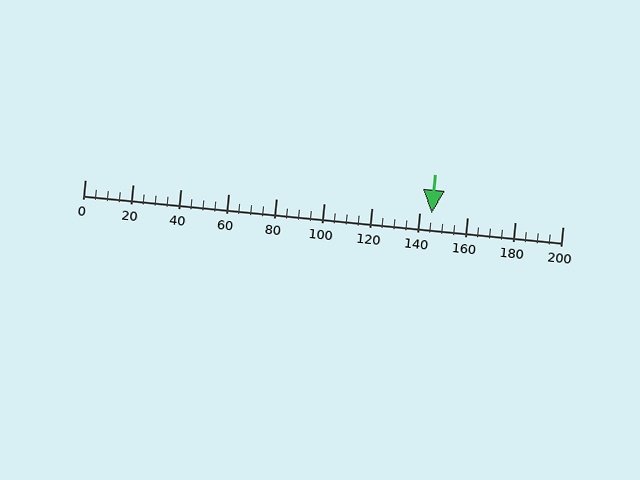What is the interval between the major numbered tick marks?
The major tick marks are spaced 20 units apart.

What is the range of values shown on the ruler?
The ruler shows values from 0 to 200.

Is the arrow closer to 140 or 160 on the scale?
The arrow is closer to 140.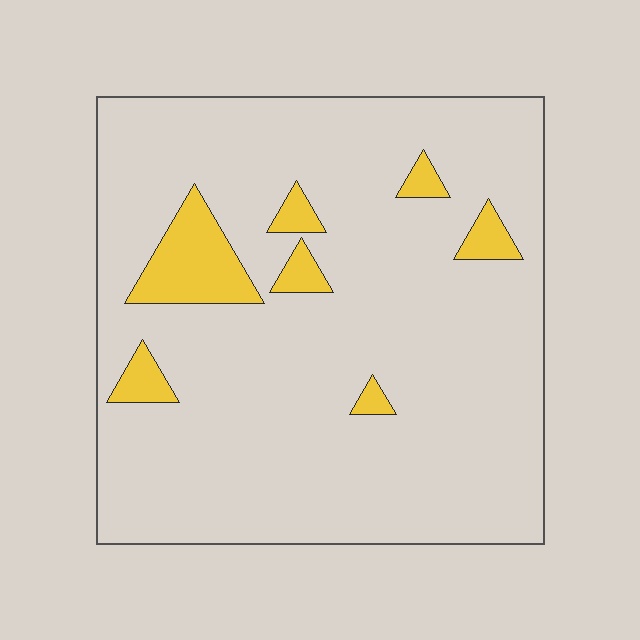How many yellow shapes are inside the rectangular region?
7.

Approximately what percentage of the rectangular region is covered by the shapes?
Approximately 10%.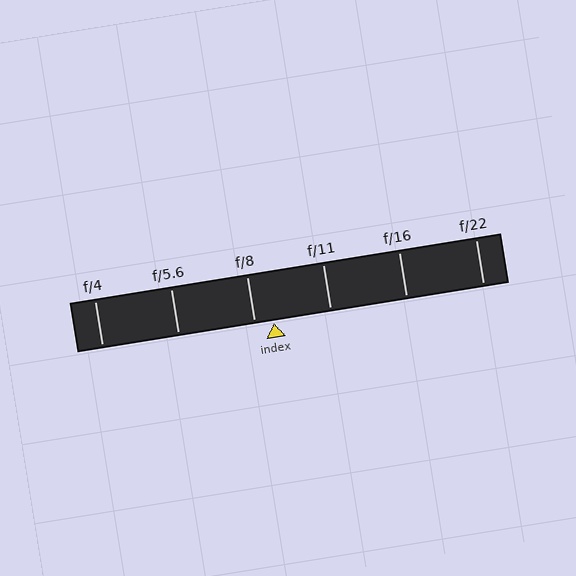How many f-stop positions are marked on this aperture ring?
There are 6 f-stop positions marked.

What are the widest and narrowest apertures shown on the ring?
The widest aperture shown is f/4 and the narrowest is f/22.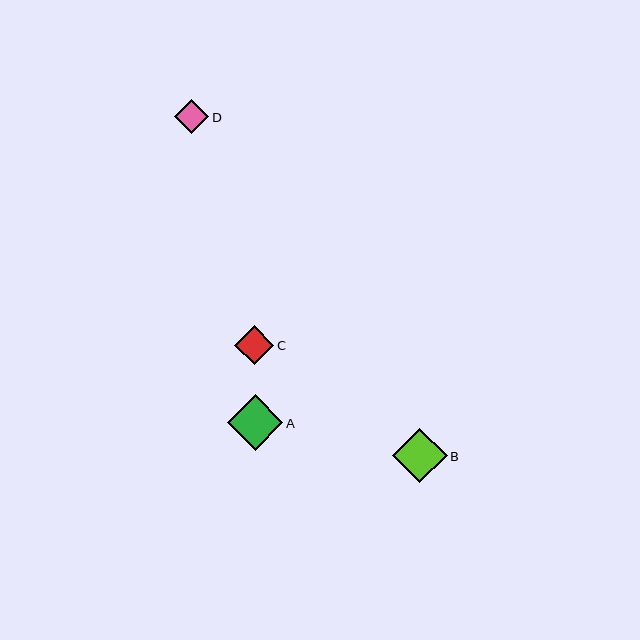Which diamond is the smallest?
Diamond D is the smallest with a size of approximately 34 pixels.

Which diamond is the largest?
Diamond A is the largest with a size of approximately 55 pixels.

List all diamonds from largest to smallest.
From largest to smallest: A, B, C, D.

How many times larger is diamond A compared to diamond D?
Diamond A is approximately 1.6 times the size of diamond D.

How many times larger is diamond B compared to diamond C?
Diamond B is approximately 1.4 times the size of diamond C.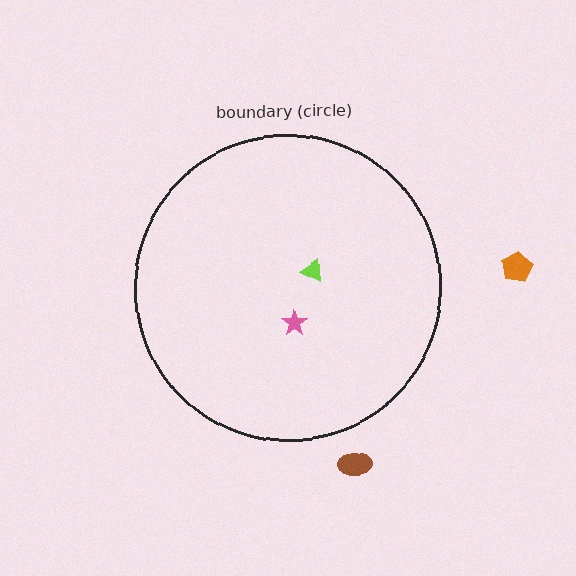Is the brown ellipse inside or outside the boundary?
Outside.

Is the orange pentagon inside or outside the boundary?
Outside.